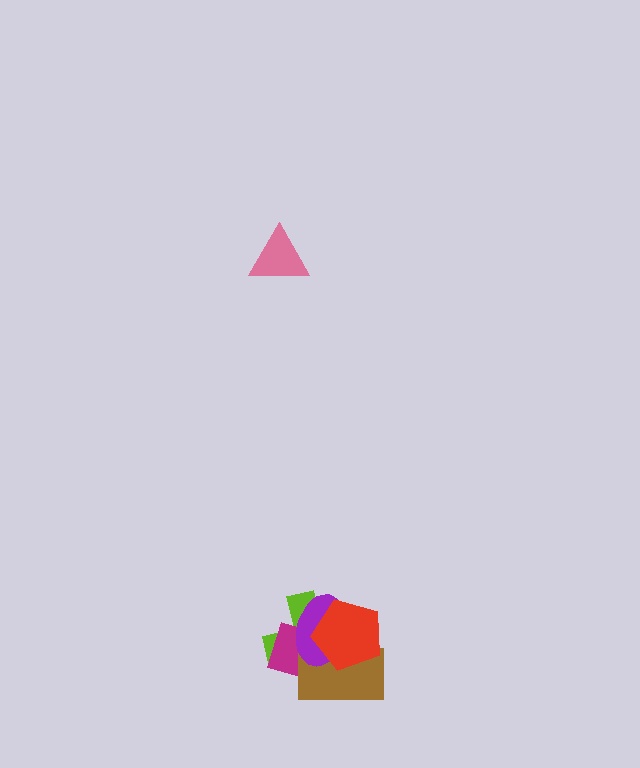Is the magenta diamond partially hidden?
Yes, it is partially covered by another shape.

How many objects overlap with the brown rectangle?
4 objects overlap with the brown rectangle.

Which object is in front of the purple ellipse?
The red pentagon is in front of the purple ellipse.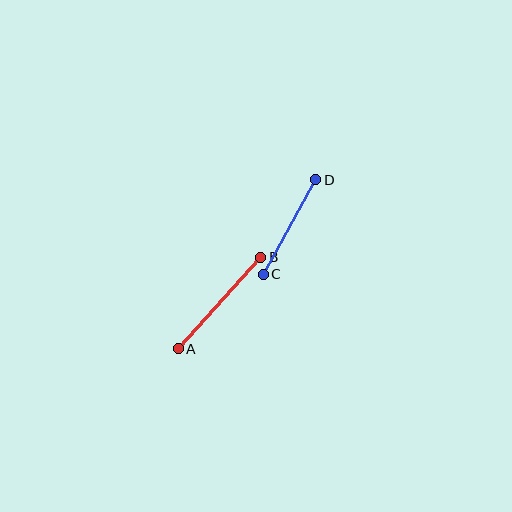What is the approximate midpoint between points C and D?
The midpoint is at approximately (290, 227) pixels.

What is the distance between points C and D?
The distance is approximately 108 pixels.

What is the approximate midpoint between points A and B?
The midpoint is at approximately (219, 303) pixels.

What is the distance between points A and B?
The distance is approximately 123 pixels.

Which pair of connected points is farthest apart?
Points A and B are farthest apart.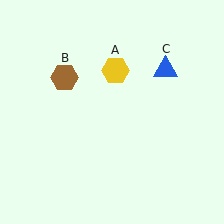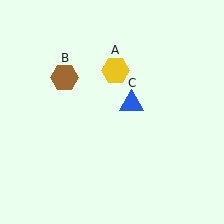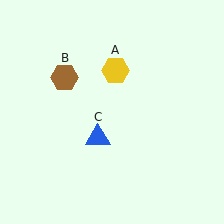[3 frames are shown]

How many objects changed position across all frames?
1 object changed position: blue triangle (object C).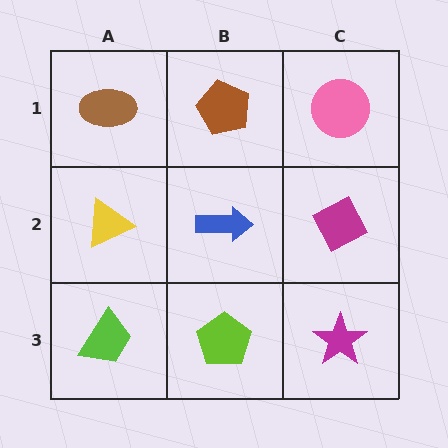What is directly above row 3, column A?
A yellow triangle.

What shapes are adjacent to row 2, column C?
A pink circle (row 1, column C), a magenta star (row 3, column C), a blue arrow (row 2, column B).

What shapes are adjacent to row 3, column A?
A yellow triangle (row 2, column A), a lime pentagon (row 3, column B).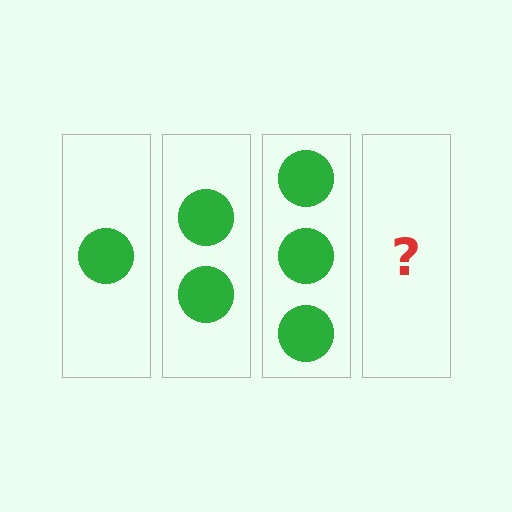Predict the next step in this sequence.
The next step is 4 circles.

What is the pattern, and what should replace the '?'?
The pattern is that each step adds one more circle. The '?' should be 4 circles.